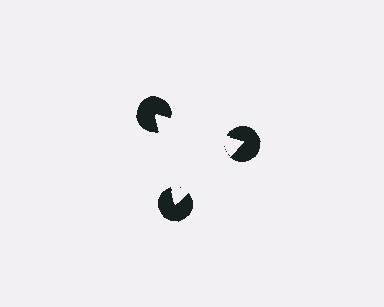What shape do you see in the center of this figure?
An illusory triangle — its edges are inferred from the aligned wedge cuts in the pac-man discs, not physically drawn.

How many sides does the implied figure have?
3 sides.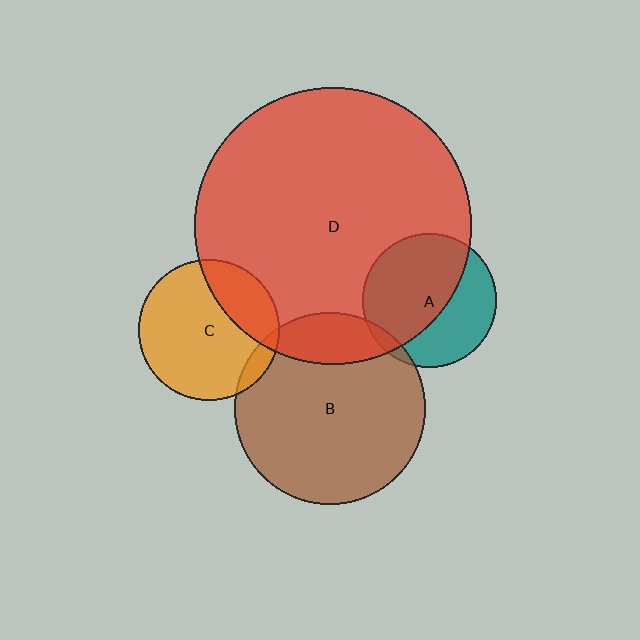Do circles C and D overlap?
Yes.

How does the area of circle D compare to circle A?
Approximately 4.3 times.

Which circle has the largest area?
Circle D (red).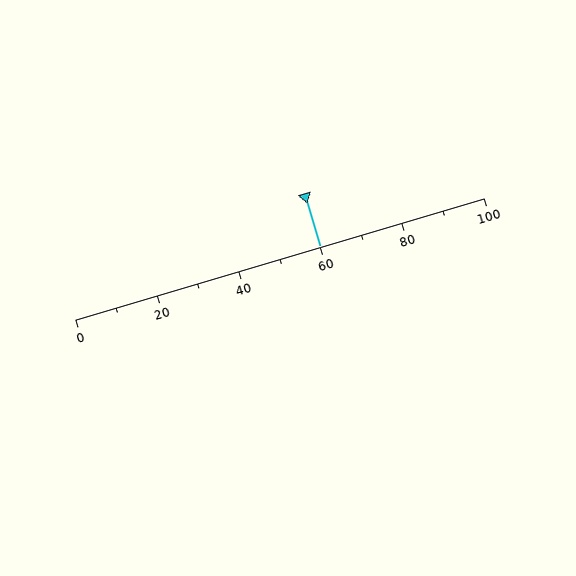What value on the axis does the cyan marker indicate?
The marker indicates approximately 60.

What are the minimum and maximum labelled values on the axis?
The axis runs from 0 to 100.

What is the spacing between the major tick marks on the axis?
The major ticks are spaced 20 apart.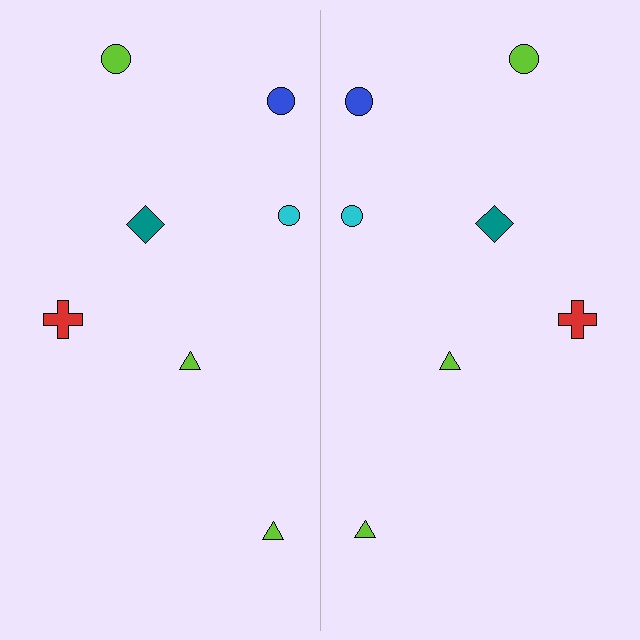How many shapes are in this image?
There are 14 shapes in this image.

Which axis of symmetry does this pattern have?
The pattern has a vertical axis of symmetry running through the center of the image.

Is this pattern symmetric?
Yes, this pattern has bilateral (reflection) symmetry.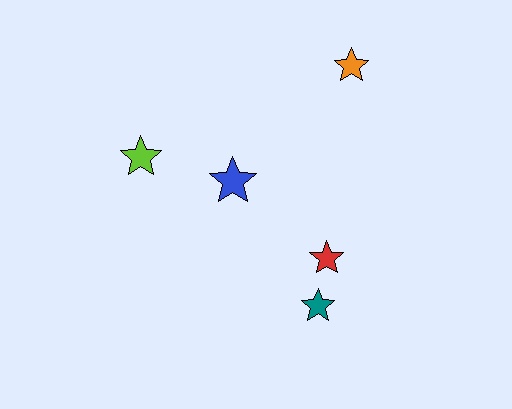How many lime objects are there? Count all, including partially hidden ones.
There is 1 lime object.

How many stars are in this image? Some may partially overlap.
There are 5 stars.